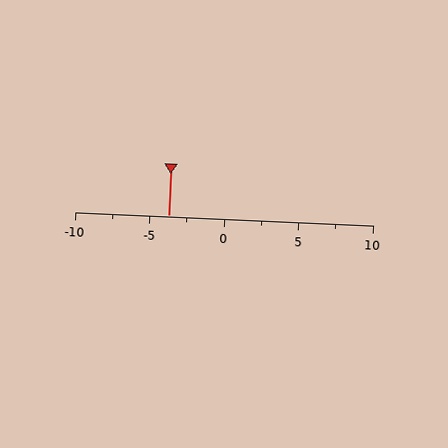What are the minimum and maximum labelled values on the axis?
The axis runs from -10 to 10.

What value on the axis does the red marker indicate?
The marker indicates approximately -3.8.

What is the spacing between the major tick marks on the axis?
The major ticks are spaced 5 apart.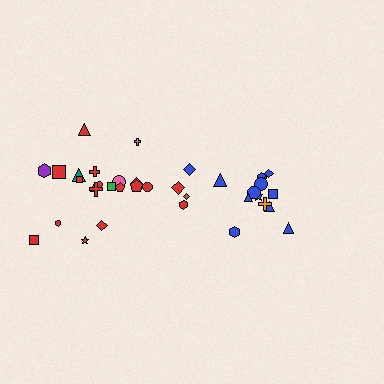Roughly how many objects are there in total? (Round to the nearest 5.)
Roughly 35 objects in total.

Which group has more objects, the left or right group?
The left group.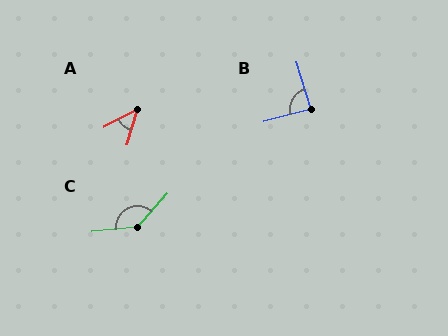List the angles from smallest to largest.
A (45°), B (87°), C (137°).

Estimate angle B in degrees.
Approximately 87 degrees.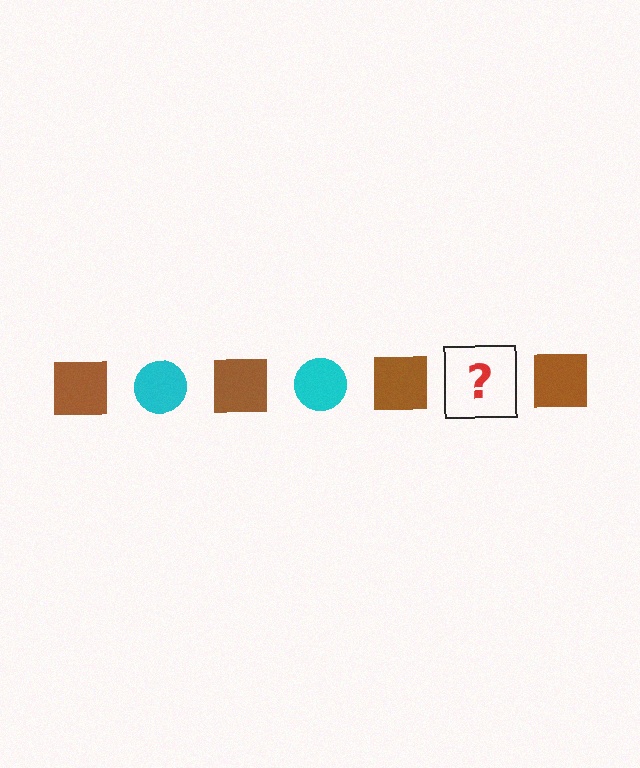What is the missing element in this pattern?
The missing element is a cyan circle.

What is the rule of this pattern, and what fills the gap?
The rule is that the pattern alternates between brown square and cyan circle. The gap should be filled with a cyan circle.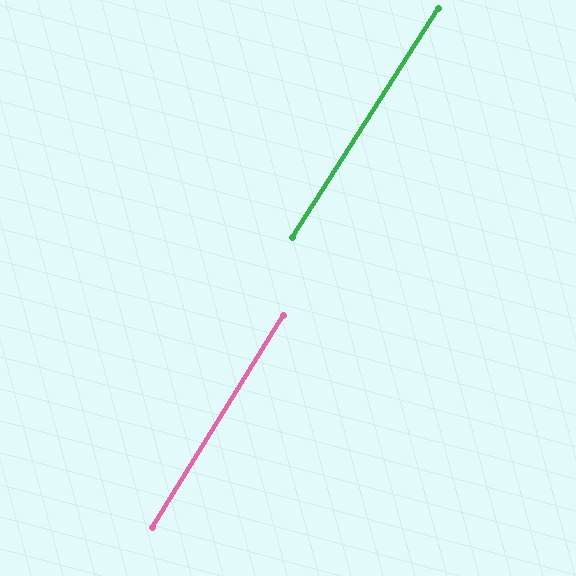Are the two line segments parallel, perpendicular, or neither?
Parallel — their directions differ by only 0.7°.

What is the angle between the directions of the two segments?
Approximately 1 degree.